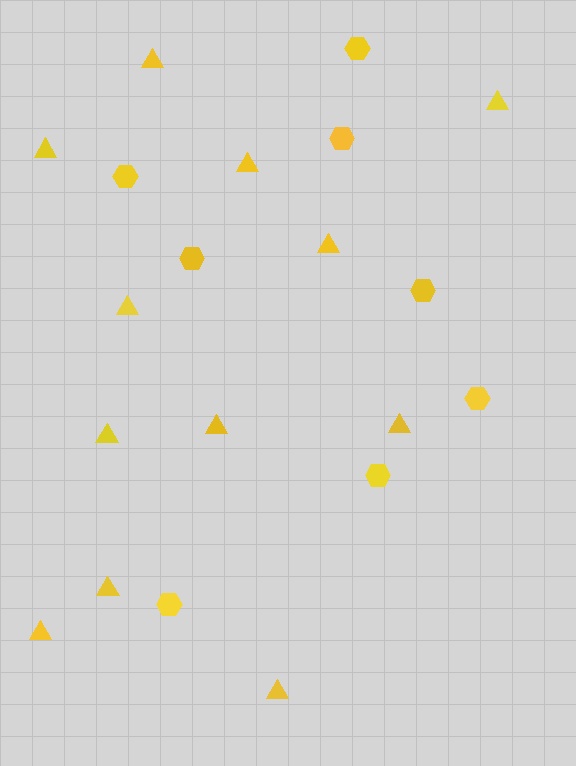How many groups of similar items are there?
There are 2 groups: one group of hexagons (8) and one group of triangles (12).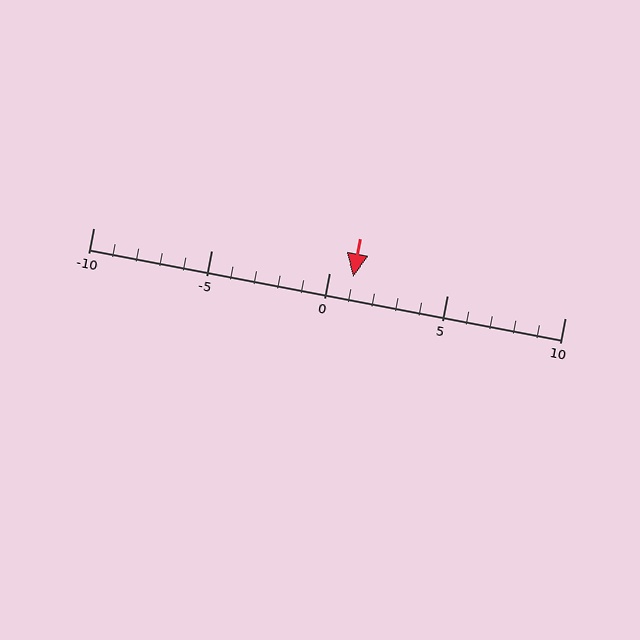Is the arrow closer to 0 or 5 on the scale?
The arrow is closer to 0.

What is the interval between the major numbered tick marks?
The major tick marks are spaced 5 units apart.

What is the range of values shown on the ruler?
The ruler shows values from -10 to 10.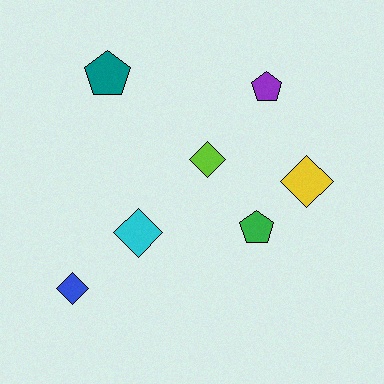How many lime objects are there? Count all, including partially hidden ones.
There is 1 lime object.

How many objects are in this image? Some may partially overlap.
There are 7 objects.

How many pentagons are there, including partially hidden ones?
There are 3 pentagons.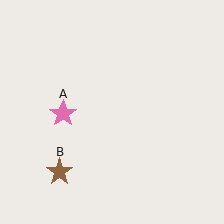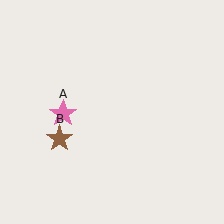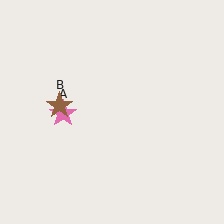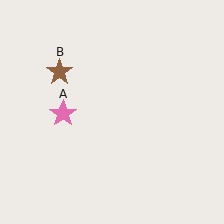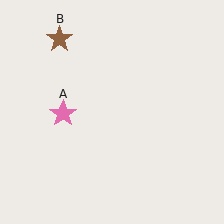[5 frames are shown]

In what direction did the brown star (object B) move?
The brown star (object B) moved up.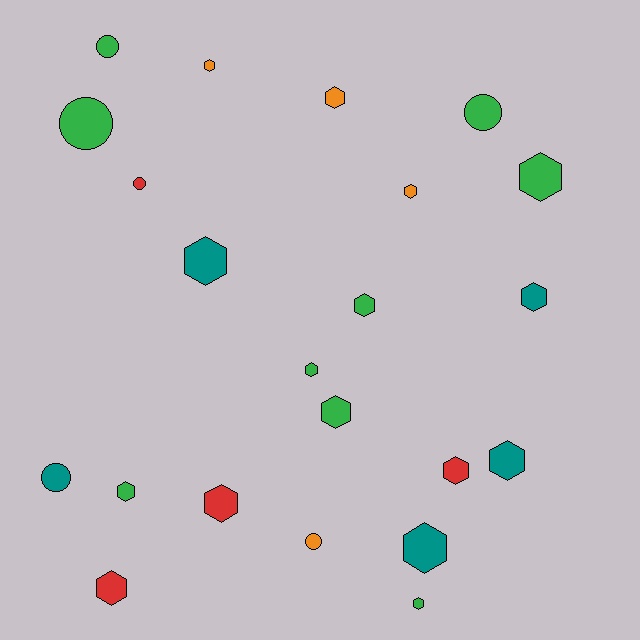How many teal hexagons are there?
There are 4 teal hexagons.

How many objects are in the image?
There are 22 objects.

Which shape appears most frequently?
Hexagon, with 16 objects.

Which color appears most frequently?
Green, with 9 objects.